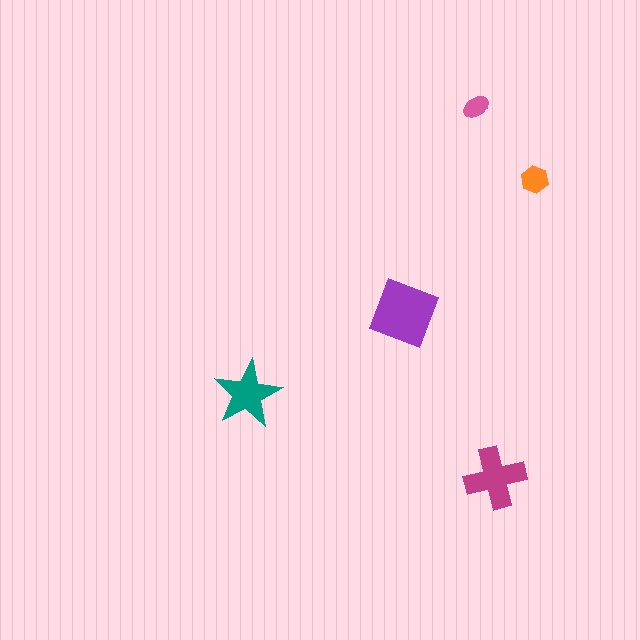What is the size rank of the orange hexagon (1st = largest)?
4th.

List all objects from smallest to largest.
The pink ellipse, the orange hexagon, the teal star, the magenta cross, the purple diamond.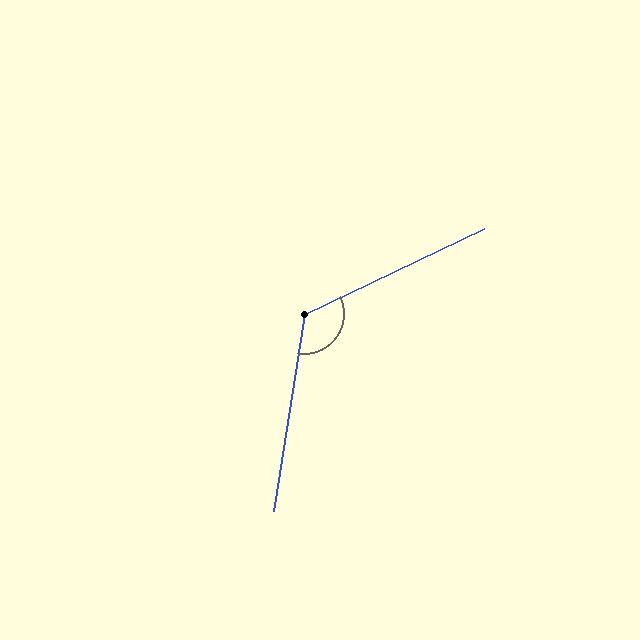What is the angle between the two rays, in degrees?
Approximately 124 degrees.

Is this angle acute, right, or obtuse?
It is obtuse.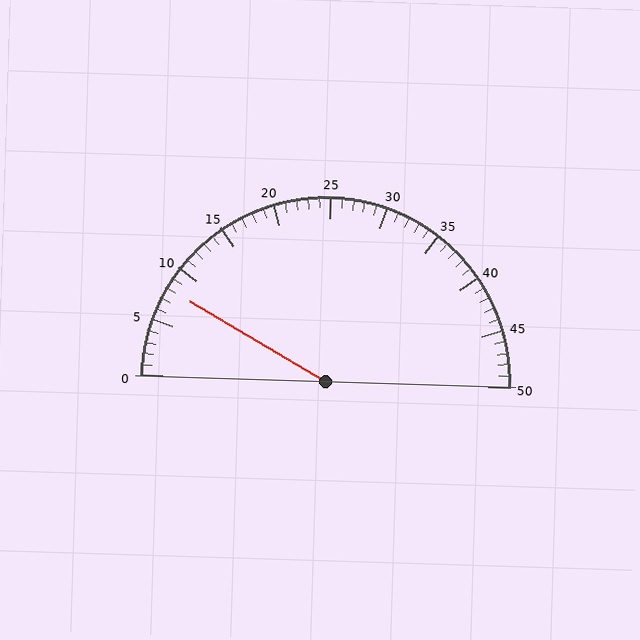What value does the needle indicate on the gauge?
The needle indicates approximately 8.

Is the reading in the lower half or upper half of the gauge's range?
The reading is in the lower half of the range (0 to 50).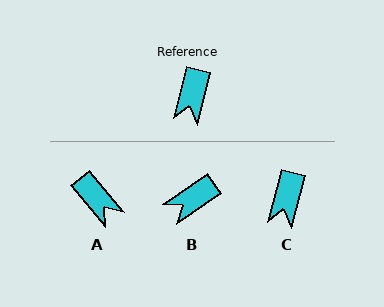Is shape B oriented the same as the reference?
No, it is off by about 42 degrees.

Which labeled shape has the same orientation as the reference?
C.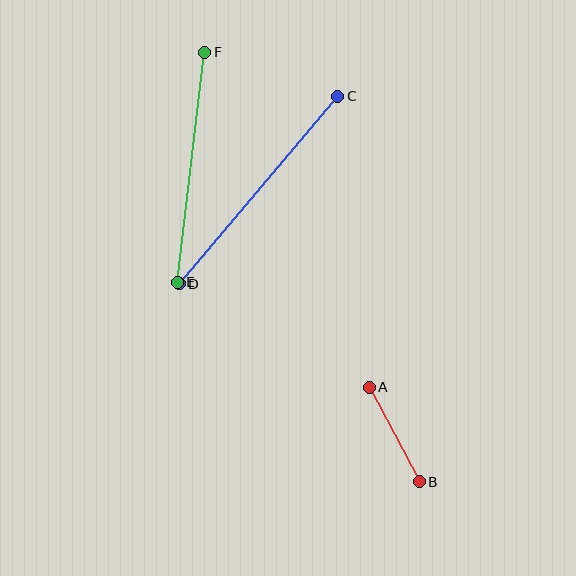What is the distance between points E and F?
The distance is approximately 232 pixels.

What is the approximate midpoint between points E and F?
The midpoint is at approximately (191, 167) pixels.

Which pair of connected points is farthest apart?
Points C and D are farthest apart.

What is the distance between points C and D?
The distance is approximately 245 pixels.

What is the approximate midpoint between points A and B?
The midpoint is at approximately (394, 435) pixels.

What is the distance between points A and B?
The distance is approximately 107 pixels.